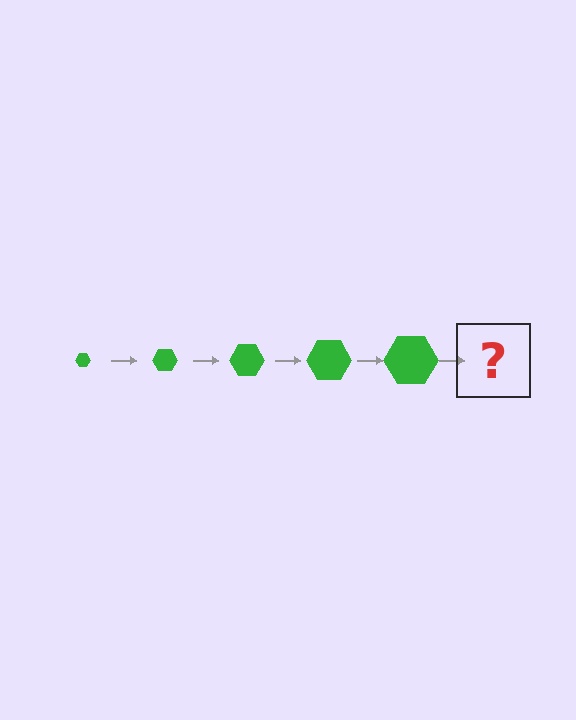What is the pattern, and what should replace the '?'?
The pattern is that the hexagon gets progressively larger each step. The '?' should be a green hexagon, larger than the previous one.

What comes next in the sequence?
The next element should be a green hexagon, larger than the previous one.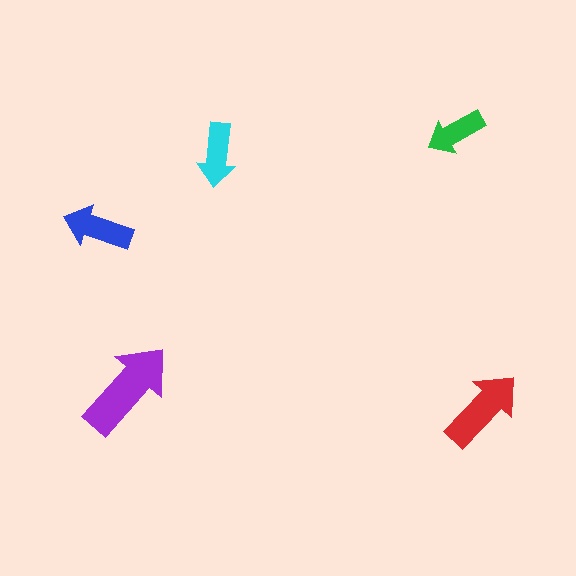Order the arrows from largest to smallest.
the purple one, the red one, the blue one, the cyan one, the green one.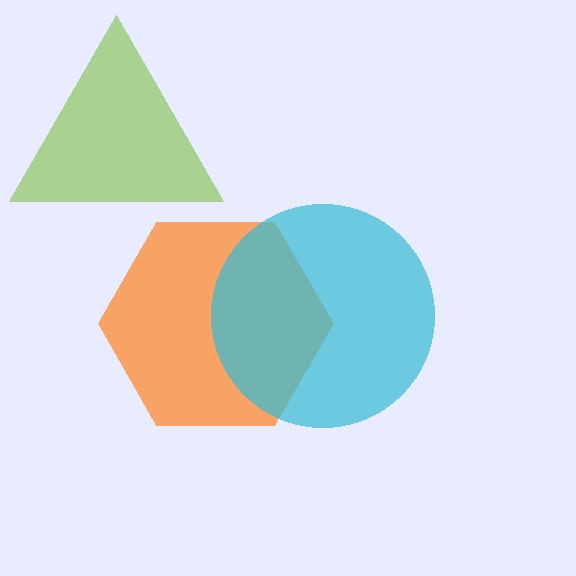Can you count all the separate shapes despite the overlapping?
Yes, there are 3 separate shapes.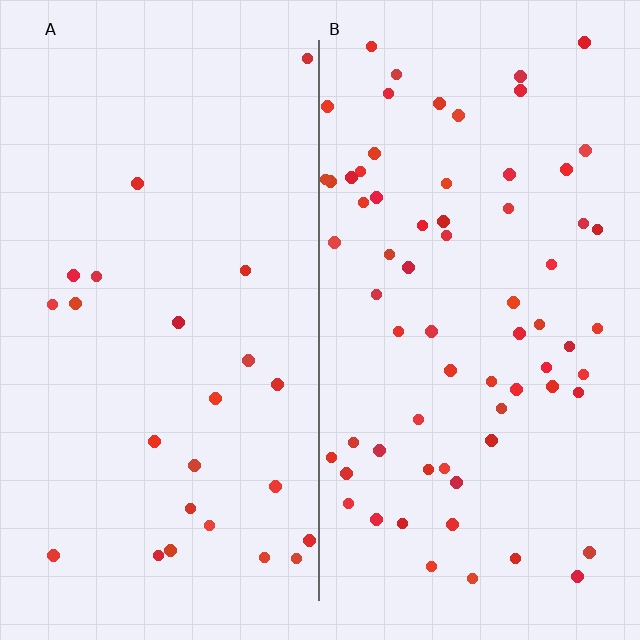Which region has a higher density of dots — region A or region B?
B (the right).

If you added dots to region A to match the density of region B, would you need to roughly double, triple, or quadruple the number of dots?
Approximately triple.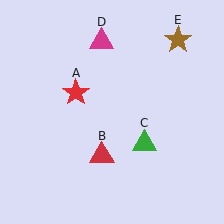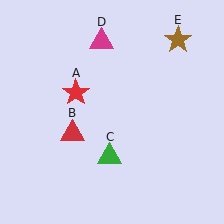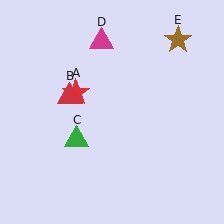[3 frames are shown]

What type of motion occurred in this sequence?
The red triangle (object B), green triangle (object C) rotated clockwise around the center of the scene.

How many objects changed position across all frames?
2 objects changed position: red triangle (object B), green triangle (object C).